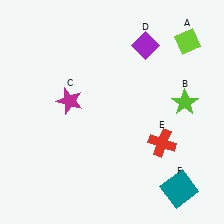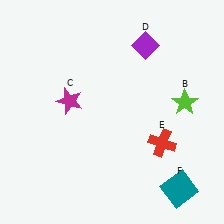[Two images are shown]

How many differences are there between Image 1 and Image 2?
There is 1 difference between the two images.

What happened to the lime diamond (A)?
The lime diamond (A) was removed in Image 2. It was in the top-right area of Image 1.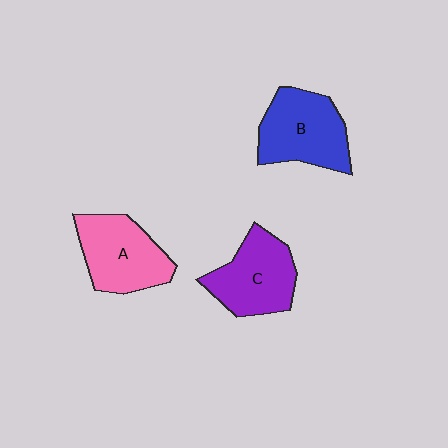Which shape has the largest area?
Shape B (blue).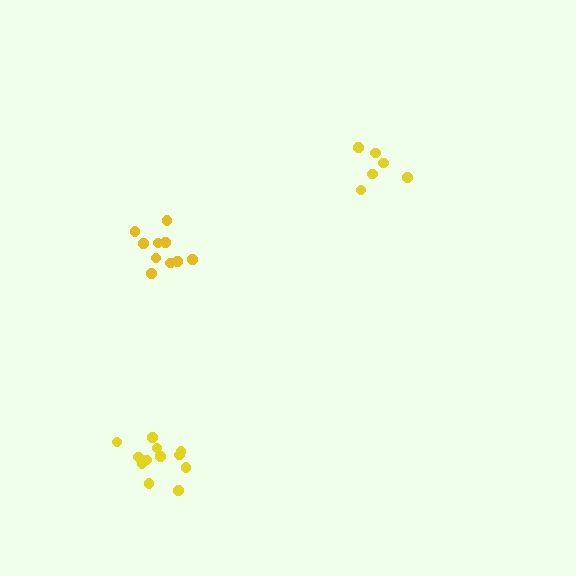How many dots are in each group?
Group 1: 10 dots, Group 2: 12 dots, Group 3: 6 dots (28 total).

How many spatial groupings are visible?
There are 3 spatial groupings.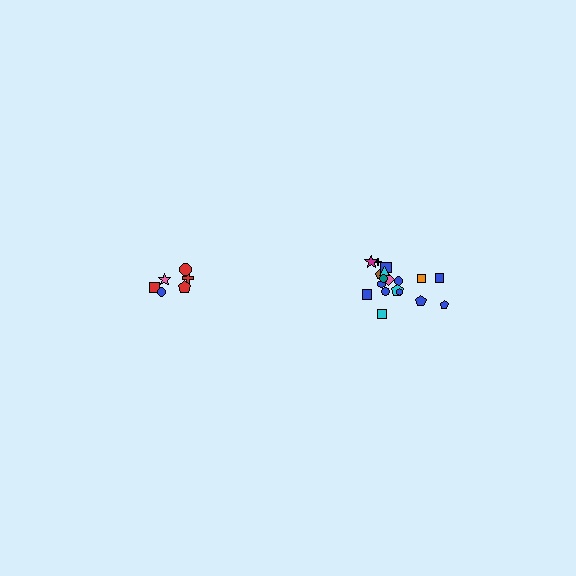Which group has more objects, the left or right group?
The right group.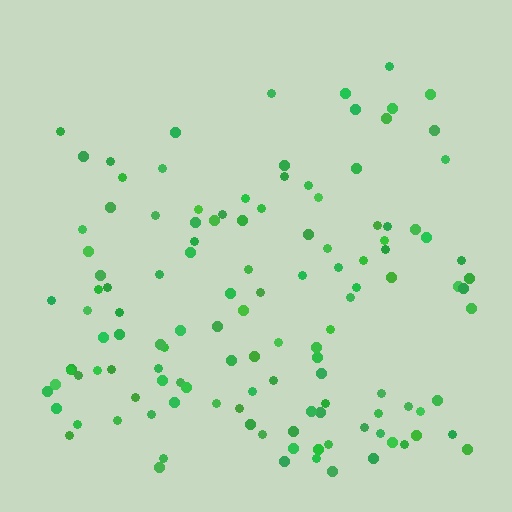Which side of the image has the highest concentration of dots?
The bottom.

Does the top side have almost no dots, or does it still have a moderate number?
Still a moderate number, just noticeably fewer than the bottom.